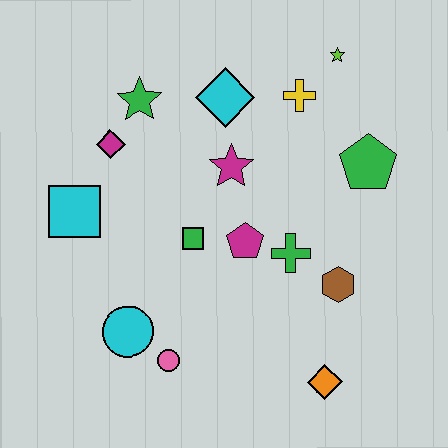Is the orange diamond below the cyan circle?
Yes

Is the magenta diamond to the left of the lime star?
Yes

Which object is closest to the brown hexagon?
The green cross is closest to the brown hexagon.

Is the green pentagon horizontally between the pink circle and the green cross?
No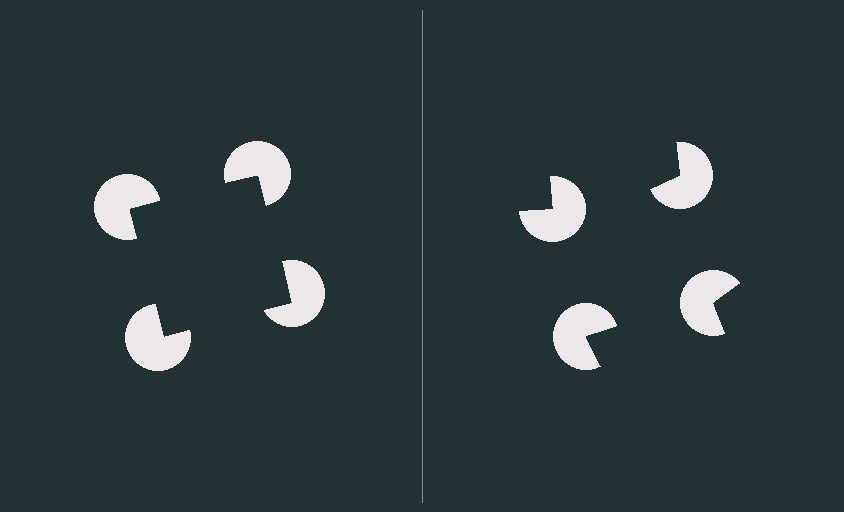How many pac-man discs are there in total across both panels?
8 — 4 on each side.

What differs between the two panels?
The pac-man discs are positioned identically on both sides; only the wedge orientations differ. On the left they align to a square; on the right they are misaligned.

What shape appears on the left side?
An illusory square.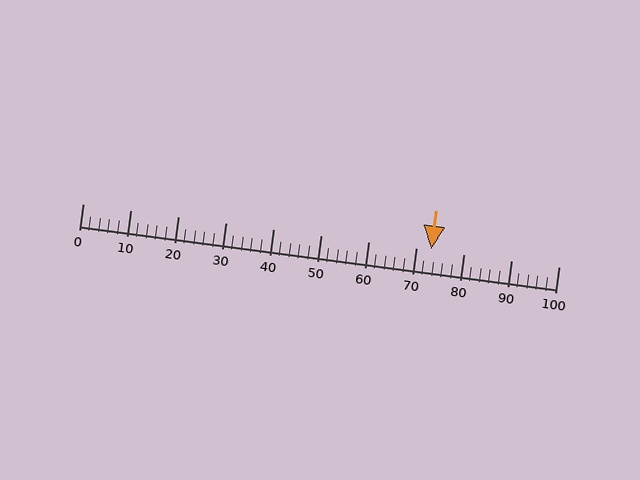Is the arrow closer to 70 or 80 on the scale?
The arrow is closer to 70.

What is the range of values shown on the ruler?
The ruler shows values from 0 to 100.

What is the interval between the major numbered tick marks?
The major tick marks are spaced 10 units apart.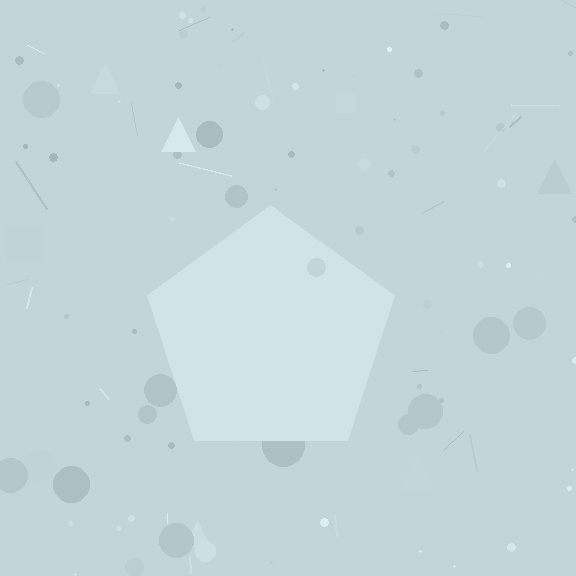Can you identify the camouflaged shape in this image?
The camouflaged shape is a pentagon.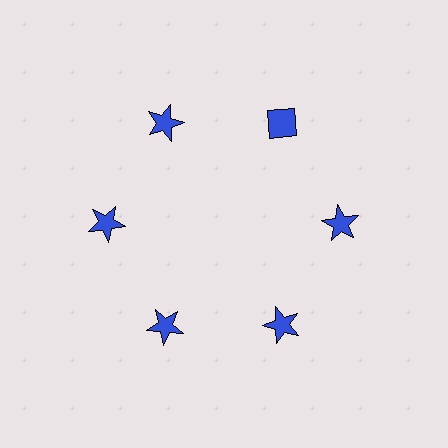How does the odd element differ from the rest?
It has a different shape: diamond instead of star.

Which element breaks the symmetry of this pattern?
The blue diamond at roughly the 1 o'clock position breaks the symmetry. All other shapes are blue stars.